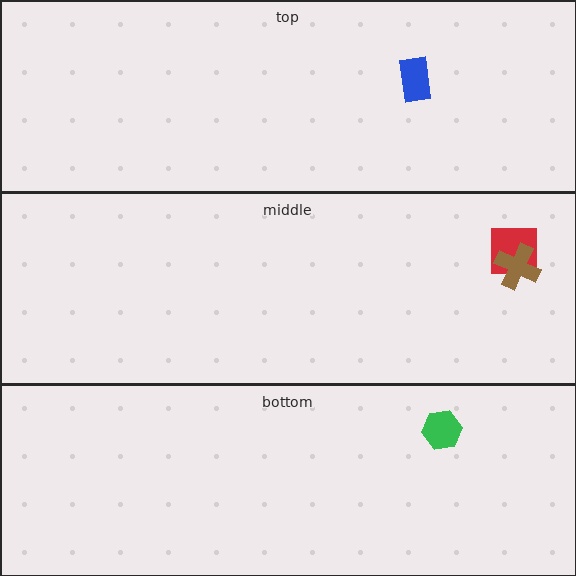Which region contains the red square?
The middle region.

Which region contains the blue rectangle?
The top region.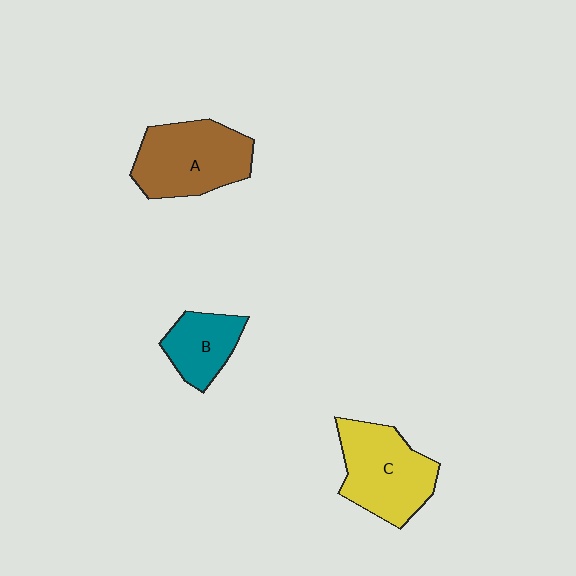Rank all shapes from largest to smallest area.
From largest to smallest: A (brown), C (yellow), B (teal).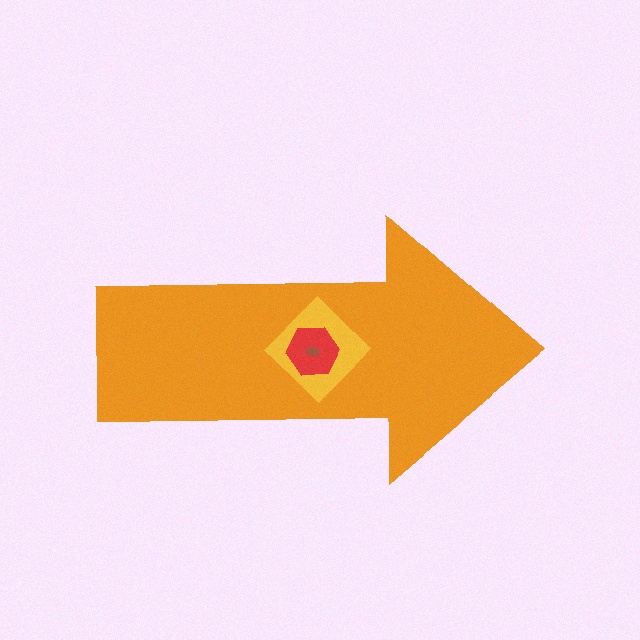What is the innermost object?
The brown ellipse.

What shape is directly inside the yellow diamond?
The red hexagon.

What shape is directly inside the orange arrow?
The yellow diamond.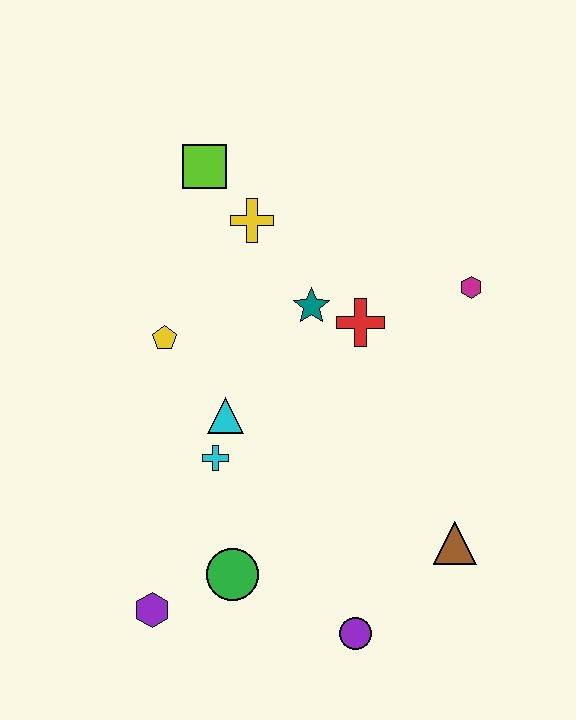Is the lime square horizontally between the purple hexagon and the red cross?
Yes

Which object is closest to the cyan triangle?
The cyan cross is closest to the cyan triangle.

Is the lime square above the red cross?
Yes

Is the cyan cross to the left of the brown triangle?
Yes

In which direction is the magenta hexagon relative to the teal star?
The magenta hexagon is to the right of the teal star.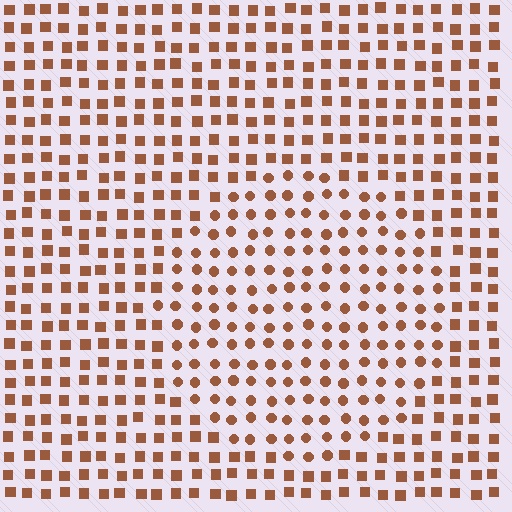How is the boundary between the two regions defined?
The boundary is defined by a change in element shape: circles inside vs. squares outside. All elements share the same color and spacing.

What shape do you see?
I see a circle.